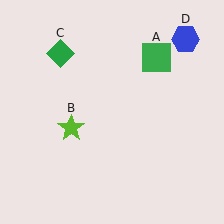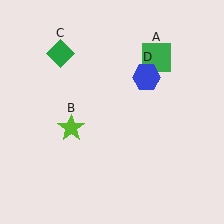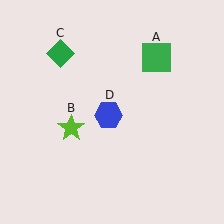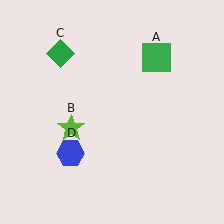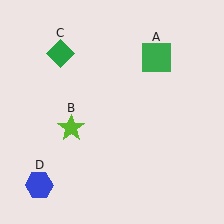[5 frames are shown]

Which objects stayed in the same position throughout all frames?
Green square (object A) and lime star (object B) and green diamond (object C) remained stationary.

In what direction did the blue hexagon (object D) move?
The blue hexagon (object D) moved down and to the left.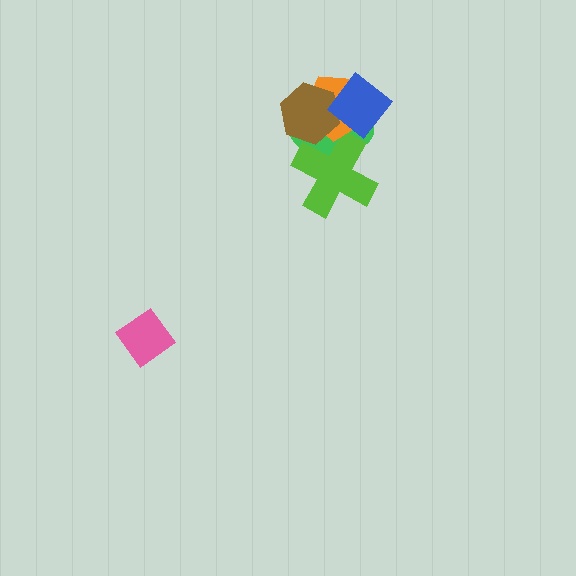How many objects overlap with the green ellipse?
4 objects overlap with the green ellipse.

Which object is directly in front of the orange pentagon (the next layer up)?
The brown hexagon is directly in front of the orange pentagon.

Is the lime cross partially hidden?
Yes, it is partially covered by another shape.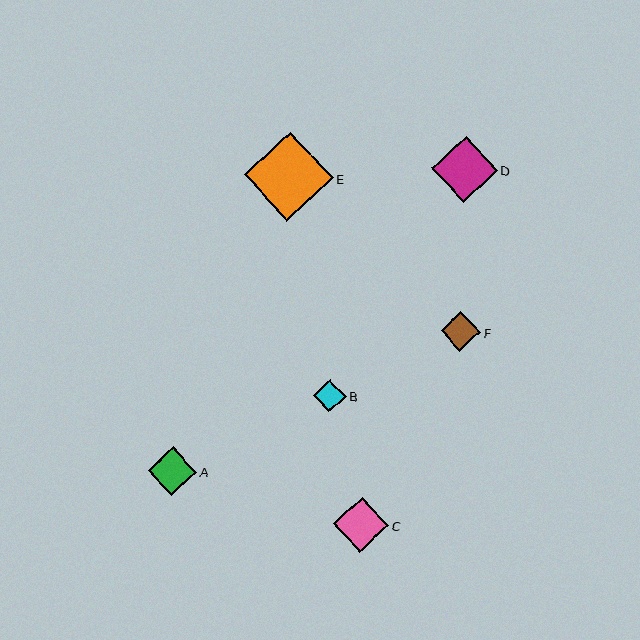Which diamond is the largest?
Diamond E is the largest with a size of approximately 89 pixels.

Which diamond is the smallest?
Diamond B is the smallest with a size of approximately 32 pixels.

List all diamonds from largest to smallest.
From largest to smallest: E, D, C, A, F, B.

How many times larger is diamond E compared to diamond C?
Diamond E is approximately 1.6 times the size of diamond C.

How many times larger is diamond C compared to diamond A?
Diamond C is approximately 1.1 times the size of diamond A.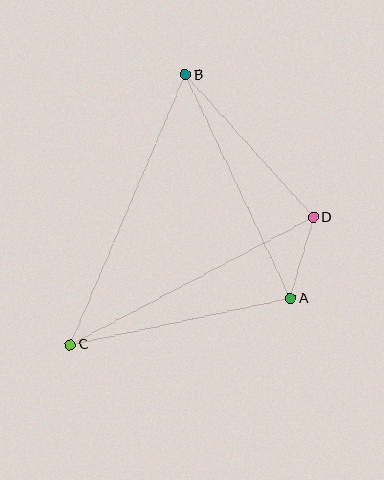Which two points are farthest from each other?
Points B and C are farthest from each other.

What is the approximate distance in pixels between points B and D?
The distance between B and D is approximately 191 pixels.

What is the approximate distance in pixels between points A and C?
The distance between A and C is approximately 225 pixels.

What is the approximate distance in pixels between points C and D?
The distance between C and D is approximately 275 pixels.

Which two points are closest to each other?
Points A and D are closest to each other.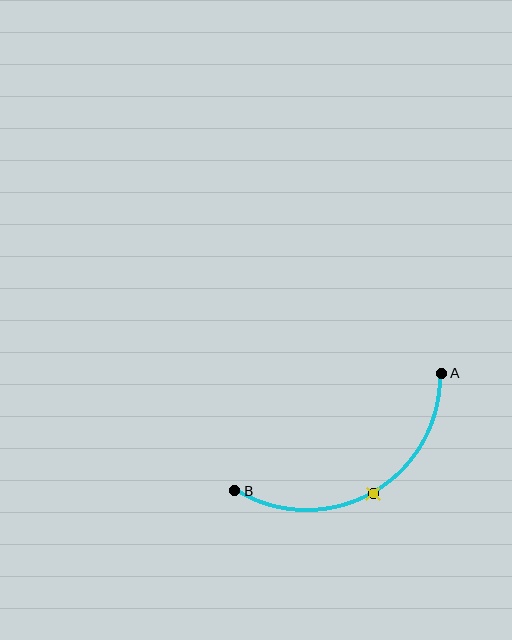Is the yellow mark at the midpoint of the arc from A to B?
Yes. The yellow mark lies on the arc at equal arc-length from both A and B — it is the arc midpoint.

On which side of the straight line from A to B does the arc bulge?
The arc bulges below the straight line connecting A and B.